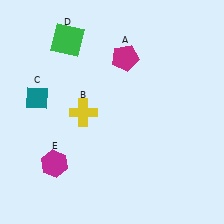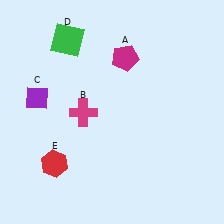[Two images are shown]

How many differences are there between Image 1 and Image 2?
There are 3 differences between the two images.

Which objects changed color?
B changed from yellow to magenta. C changed from teal to purple. E changed from magenta to red.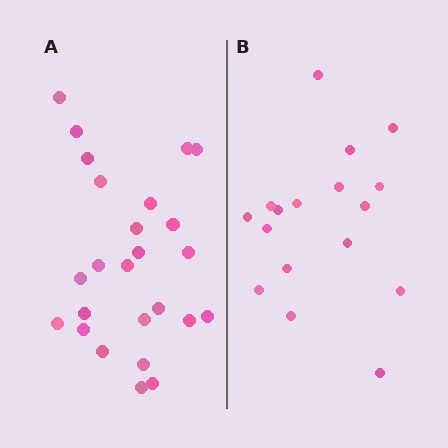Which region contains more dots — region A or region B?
Region A (the left region) has more dots.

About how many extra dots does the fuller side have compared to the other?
Region A has roughly 8 or so more dots than region B.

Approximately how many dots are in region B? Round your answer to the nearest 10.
About 20 dots. (The exact count is 17, which rounds to 20.)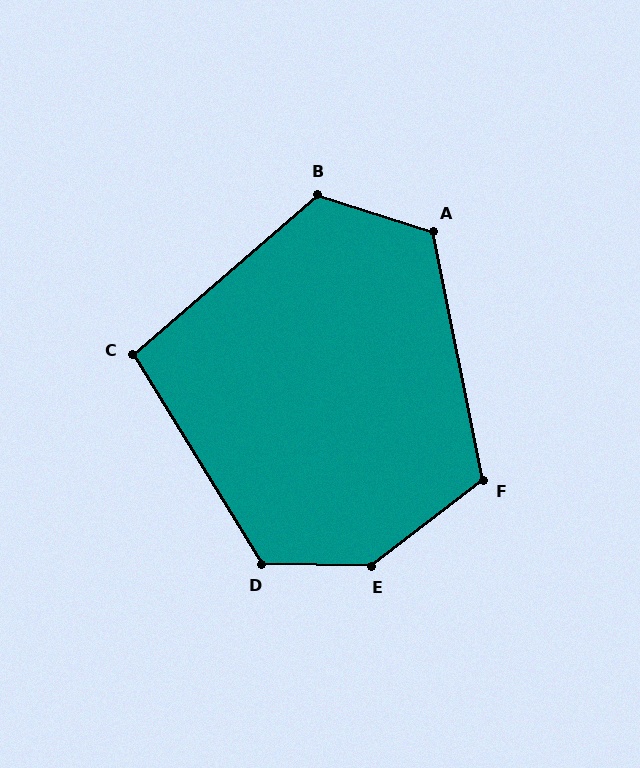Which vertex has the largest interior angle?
E, at approximately 141 degrees.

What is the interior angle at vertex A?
Approximately 119 degrees (obtuse).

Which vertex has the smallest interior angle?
C, at approximately 99 degrees.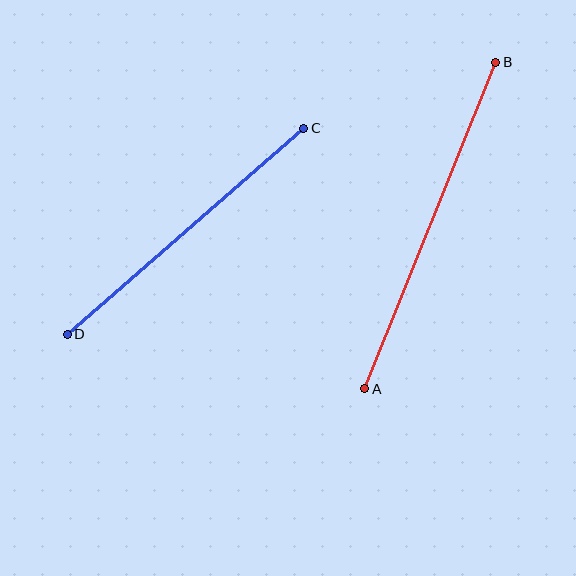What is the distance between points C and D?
The distance is approximately 313 pixels.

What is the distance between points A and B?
The distance is approximately 352 pixels.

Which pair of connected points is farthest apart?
Points A and B are farthest apart.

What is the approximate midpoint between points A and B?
The midpoint is at approximately (430, 226) pixels.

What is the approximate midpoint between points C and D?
The midpoint is at approximately (186, 231) pixels.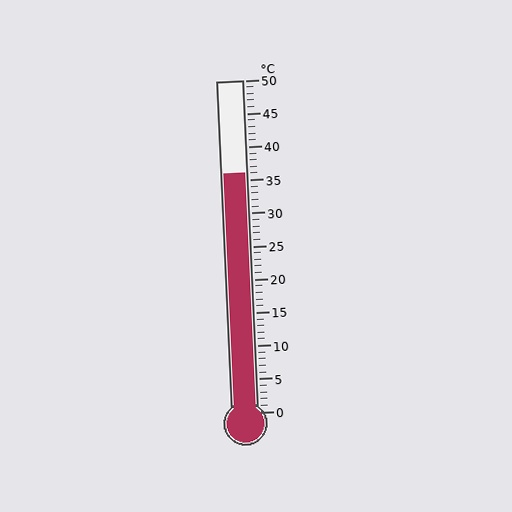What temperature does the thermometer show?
The thermometer shows approximately 36°C.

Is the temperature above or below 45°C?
The temperature is below 45°C.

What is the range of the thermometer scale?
The thermometer scale ranges from 0°C to 50°C.